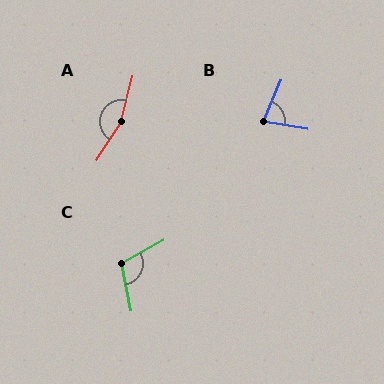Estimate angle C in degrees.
Approximately 107 degrees.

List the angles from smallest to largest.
B (77°), C (107°), A (162°).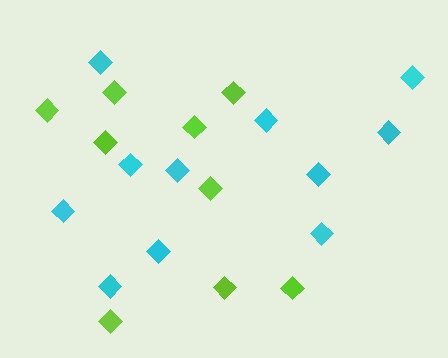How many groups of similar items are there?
There are 2 groups: one group of cyan diamonds (11) and one group of lime diamonds (9).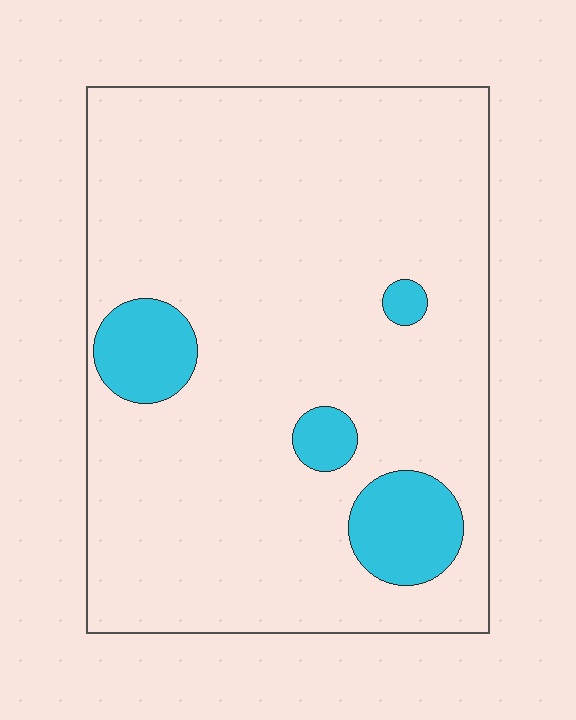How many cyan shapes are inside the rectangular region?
4.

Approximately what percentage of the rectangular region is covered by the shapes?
Approximately 10%.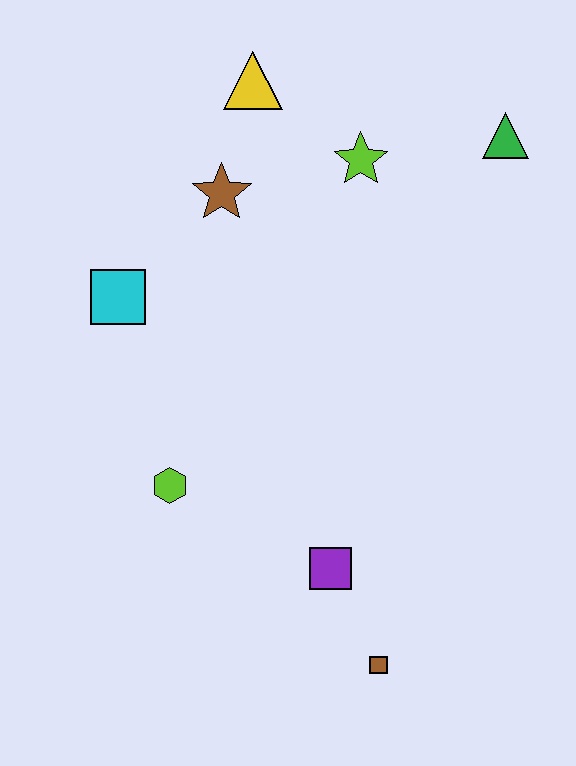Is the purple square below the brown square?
No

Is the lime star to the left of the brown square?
Yes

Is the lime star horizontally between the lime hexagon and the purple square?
No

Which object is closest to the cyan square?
The brown star is closest to the cyan square.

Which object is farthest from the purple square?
The yellow triangle is farthest from the purple square.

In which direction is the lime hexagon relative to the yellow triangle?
The lime hexagon is below the yellow triangle.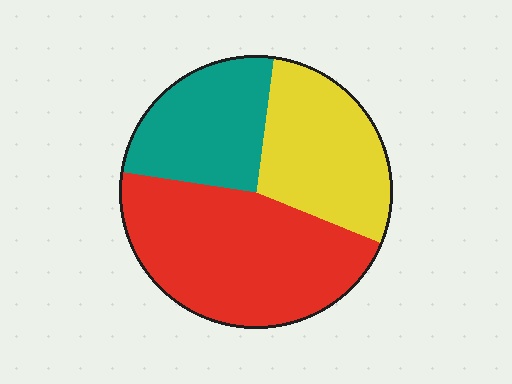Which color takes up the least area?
Teal, at roughly 25%.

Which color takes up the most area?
Red, at roughly 45%.